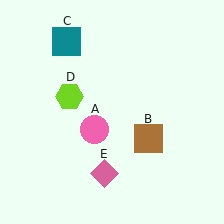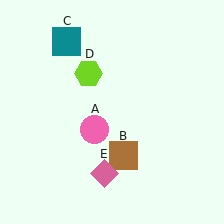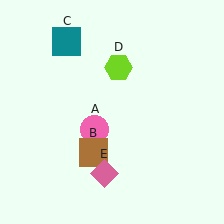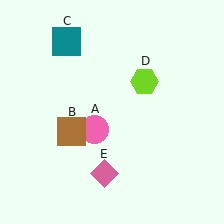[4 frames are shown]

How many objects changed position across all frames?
2 objects changed position: brown square (object B), lime hexagon (object D).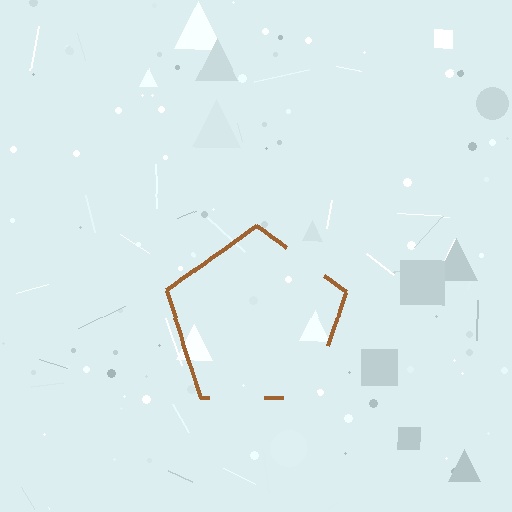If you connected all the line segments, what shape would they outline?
They would outline a pentagon.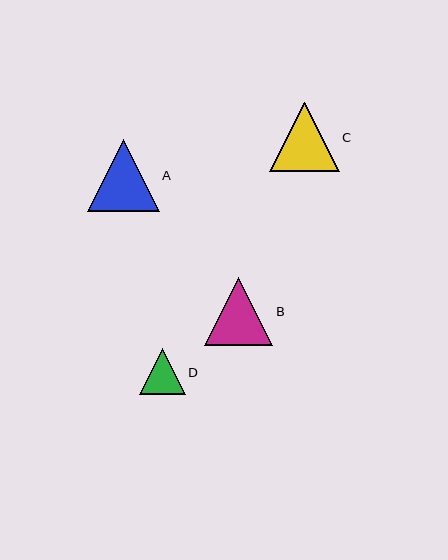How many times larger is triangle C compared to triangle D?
Triangle C is approximately 1.5 times the size of triangle D.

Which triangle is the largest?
Triangle A is the largest with a size of approximately 71 pixels.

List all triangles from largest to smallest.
From largest to smallest: A, C, B, D.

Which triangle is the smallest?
Triangle D is the smallest with a size of approximately 46 pixels.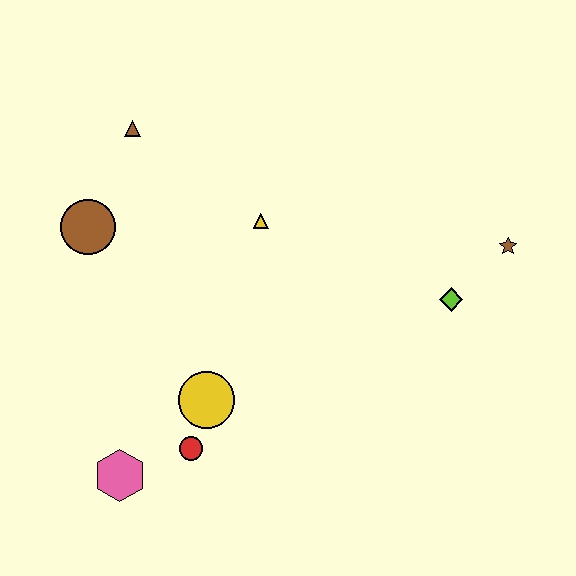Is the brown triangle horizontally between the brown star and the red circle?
No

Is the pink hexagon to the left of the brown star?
Yes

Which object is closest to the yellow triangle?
The brown triangle is closest to the yellow triangle.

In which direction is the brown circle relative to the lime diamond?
The brown circle is to the left of the lime diamond.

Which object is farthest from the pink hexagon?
The brown star is farthest from the pink hexagon.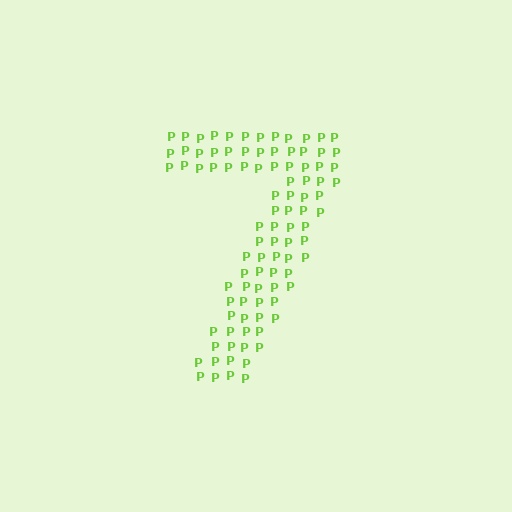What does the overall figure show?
The overall figure shows the digit 7.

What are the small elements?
The small elements are letter P's.